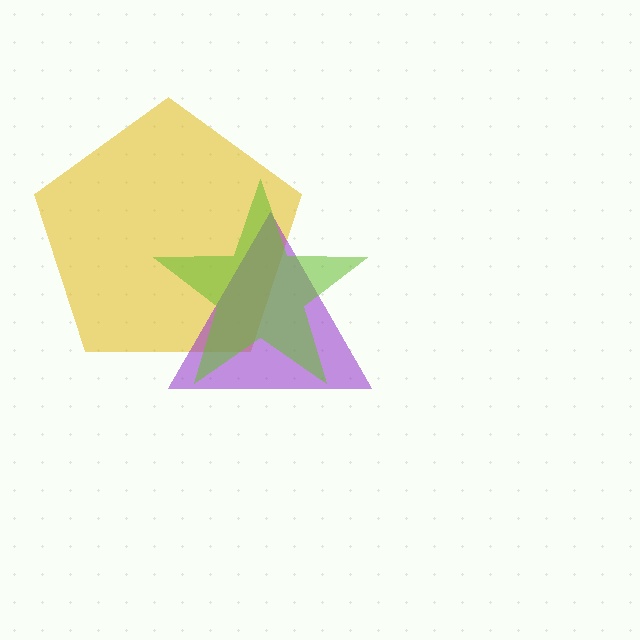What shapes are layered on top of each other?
The layered shapes are: a yellow pentagon, a purple triangle, a lime star.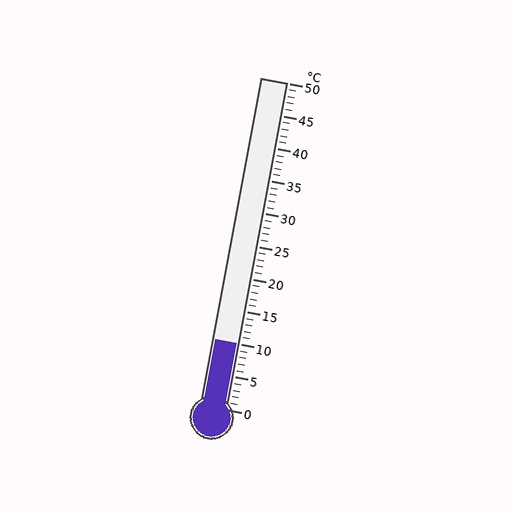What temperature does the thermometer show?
The thermometer shows approximately 10°C.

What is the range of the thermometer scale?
The thermometer scale ranges from 0°C to 50°C.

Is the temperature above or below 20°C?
The temperature is below 20°C.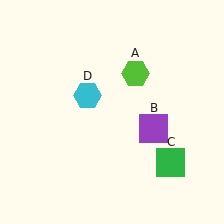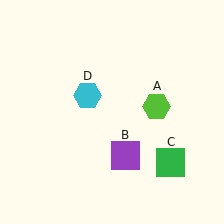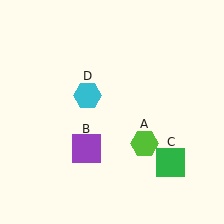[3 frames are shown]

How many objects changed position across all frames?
2 objects changed position: lime hexagon (object A), purple square (object B).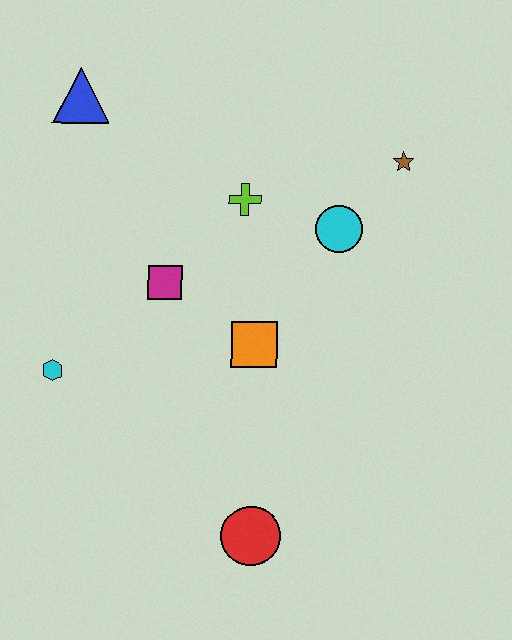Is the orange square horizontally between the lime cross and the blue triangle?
No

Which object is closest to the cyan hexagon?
The magenta square is closest to the cyan hexagon.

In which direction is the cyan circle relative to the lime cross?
The cyan circle is to the right of the lime cross.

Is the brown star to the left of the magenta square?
No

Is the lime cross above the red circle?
Yes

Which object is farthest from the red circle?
The blue triangle is farthest from the red circle.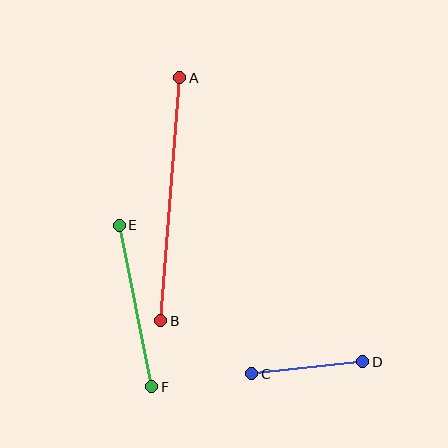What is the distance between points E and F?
The distance is approximately 164 pixels.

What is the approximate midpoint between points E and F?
The midpoint is at approximately (136, 306) pixels.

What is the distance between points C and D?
The distance is approximately 111 pixels.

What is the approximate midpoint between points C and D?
The midpoint is at approximately (307, 368) pixels.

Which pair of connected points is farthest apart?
Points A and B are farthest apart.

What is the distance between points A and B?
The distance is approximately 244 pixels.